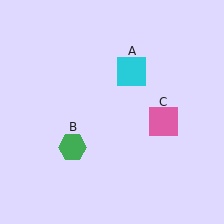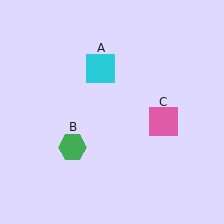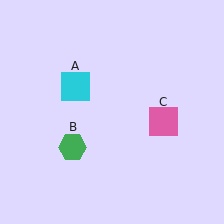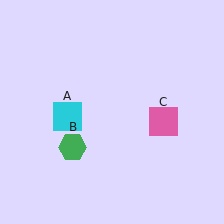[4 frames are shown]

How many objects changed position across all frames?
1 object changed position: cyan square (object A).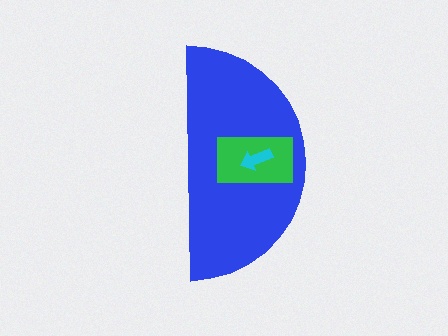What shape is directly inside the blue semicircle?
The green rectangle.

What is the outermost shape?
The blue semicircle.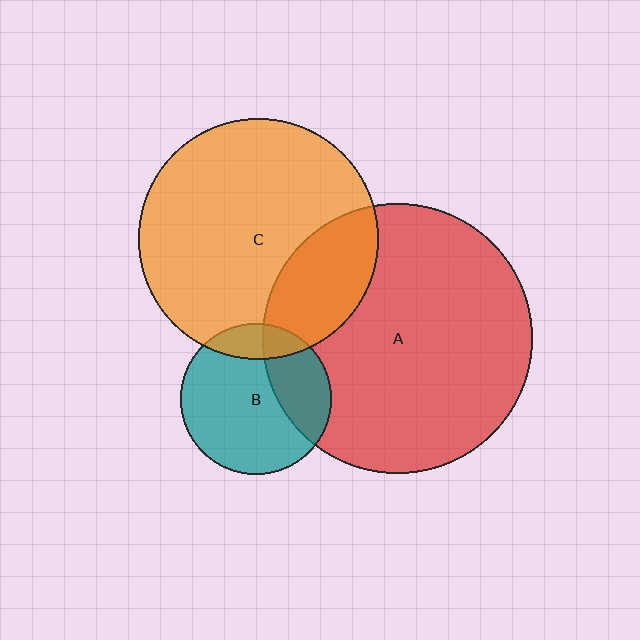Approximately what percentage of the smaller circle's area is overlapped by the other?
Approximately 25%.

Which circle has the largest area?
Circle A (red).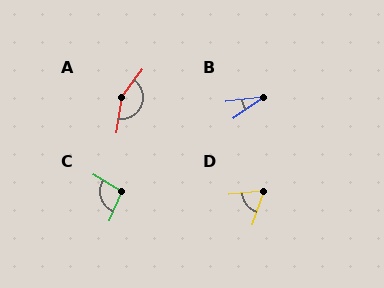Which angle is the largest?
A, at approximately 152 degrees.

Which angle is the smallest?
B, at approximately 28 degrees.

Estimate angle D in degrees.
Approximately 66 degrees.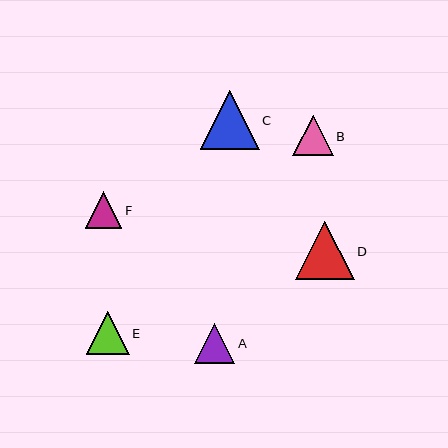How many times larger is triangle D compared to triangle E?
Triangle D is approximately 1.4 times the size of triangle E.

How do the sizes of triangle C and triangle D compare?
Triangle C and triangle D are approximately the same size.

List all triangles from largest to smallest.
From largest to smallest: C, D, E, B, A, F.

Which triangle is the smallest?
Triangle F is the smallest with a size of approximately 37 pixels.